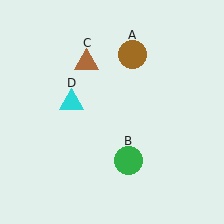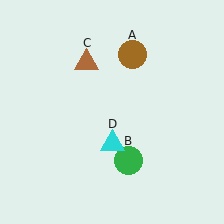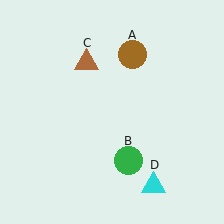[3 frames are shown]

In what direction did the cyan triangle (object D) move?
The cyan triangle (object D) moved down and to the right.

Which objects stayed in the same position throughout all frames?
Brown circle (object A) and green circle (object B) and brown triangle (object C) remained stationary.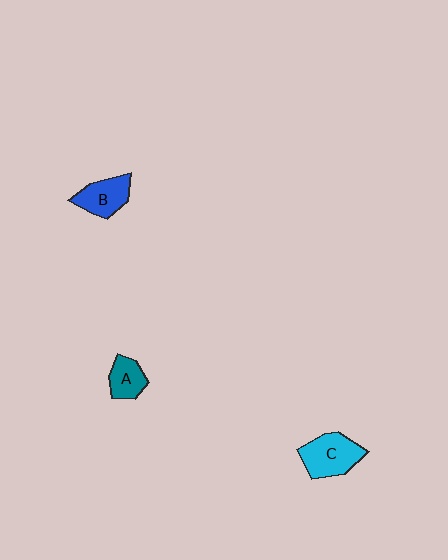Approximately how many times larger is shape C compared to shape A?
Approximately 1.7 times.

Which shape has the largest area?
Shape C (cyan).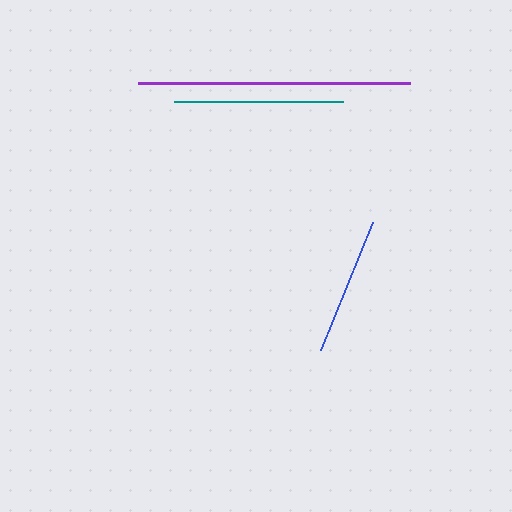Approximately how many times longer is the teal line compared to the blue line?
The teal line is approximately 1.2 times the length of the blue line.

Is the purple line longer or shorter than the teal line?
The purple line is longer than the teal line.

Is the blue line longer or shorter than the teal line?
The teal line is longer than the blue line.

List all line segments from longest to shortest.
From longest to shortest: purple, teal, blue.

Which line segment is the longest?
The purple line is the longest at approximately 272 pixels.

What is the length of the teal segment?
The teal segment is approximately 168 pixels long.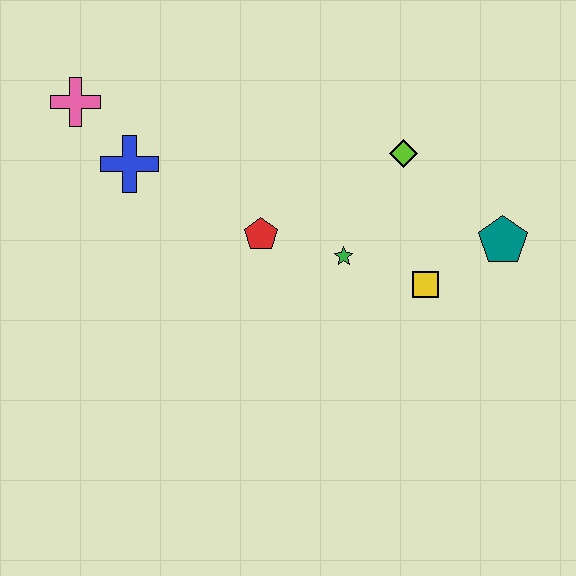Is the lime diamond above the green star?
Yes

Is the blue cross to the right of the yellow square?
No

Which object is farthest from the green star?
The pink cross is farthest from the green star.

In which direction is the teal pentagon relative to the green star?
The teal pentagon is to the right of the green star.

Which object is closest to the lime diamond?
The green star is closest to the lime diamond.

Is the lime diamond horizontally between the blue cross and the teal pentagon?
Yes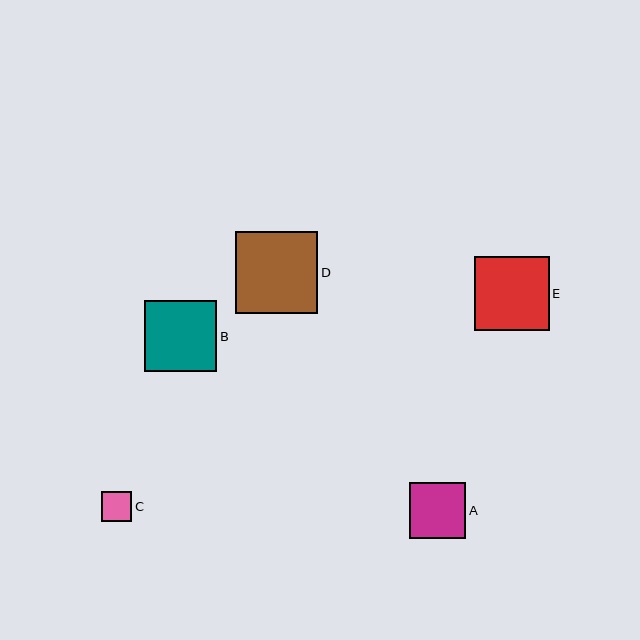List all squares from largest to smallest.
From largest to smallest: D, E, B, A, C.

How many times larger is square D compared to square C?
Square D is approximately 2.8 times the size of square C.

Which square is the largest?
Square D is the largest with a size of approximately 82 pixels.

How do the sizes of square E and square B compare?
Square E and square B are approximately the same size.